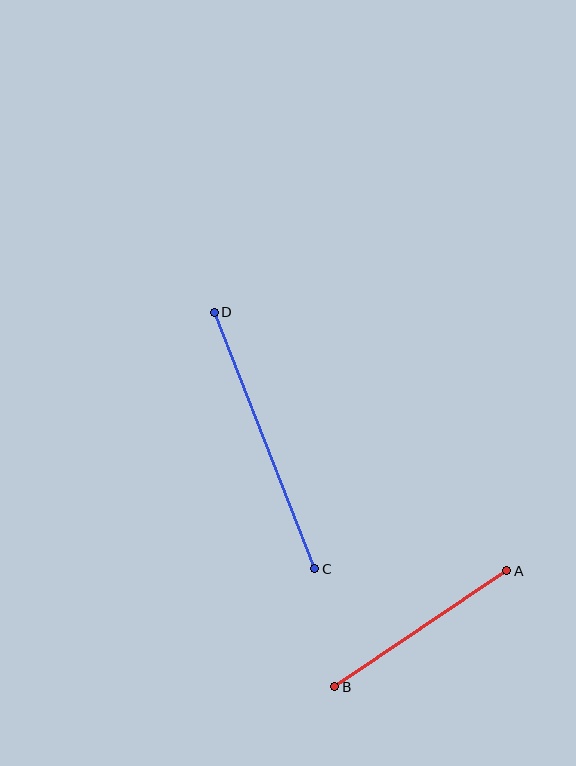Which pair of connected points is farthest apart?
Points C and D are farthest apart.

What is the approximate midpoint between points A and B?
The midpoint is at approximately (421, 629) pixels.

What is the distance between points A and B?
The distance is approximately 208 pixels.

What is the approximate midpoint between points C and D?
The midpoint is at approximately (265, 441) pixels.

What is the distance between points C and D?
The distance is approximately 276 pixels.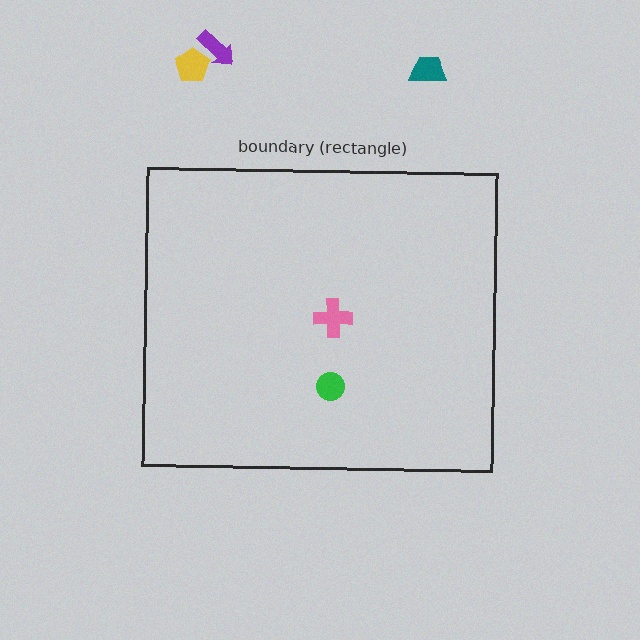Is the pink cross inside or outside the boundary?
Inside.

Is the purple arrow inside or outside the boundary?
Outside.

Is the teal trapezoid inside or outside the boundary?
Outside.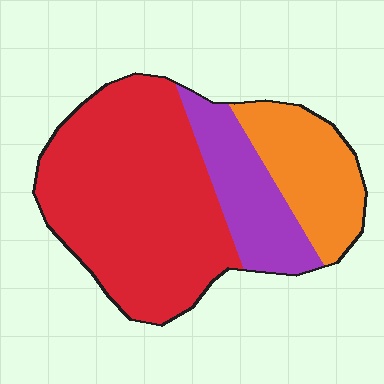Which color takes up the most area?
Red, at roughly 60%.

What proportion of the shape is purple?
Purple covers around 20% of the shape.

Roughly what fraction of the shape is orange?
Orange covers around 20% of the shape.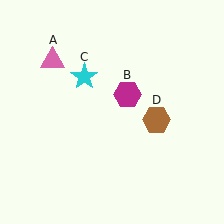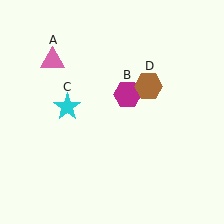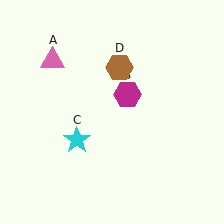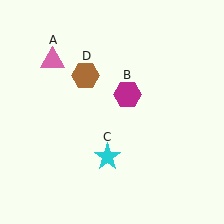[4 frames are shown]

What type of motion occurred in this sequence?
The cyan star (object C), brown hexagon (object D) rotated counterclockwise around the center of the scene.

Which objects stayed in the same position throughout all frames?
Pink triangle (object A) and magenta hexagon (object B) remained stationary.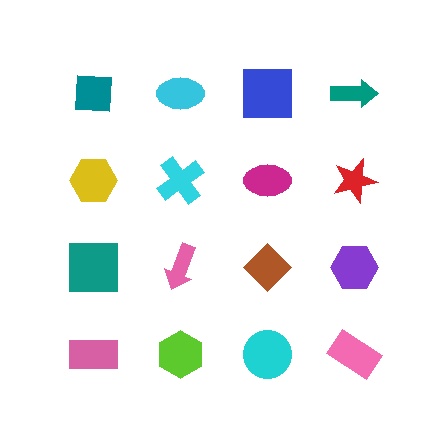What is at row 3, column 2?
A pink arrow.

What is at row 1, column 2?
A cyan ellipse.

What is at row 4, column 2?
A lime hexagon.